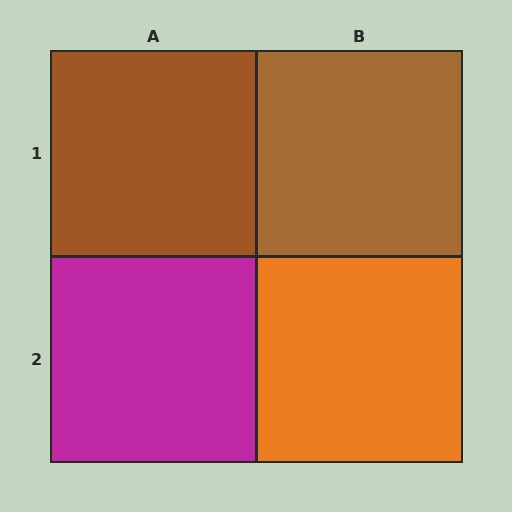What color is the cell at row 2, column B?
Orange.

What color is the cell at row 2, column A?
Magenta.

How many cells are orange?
1 cell is orange.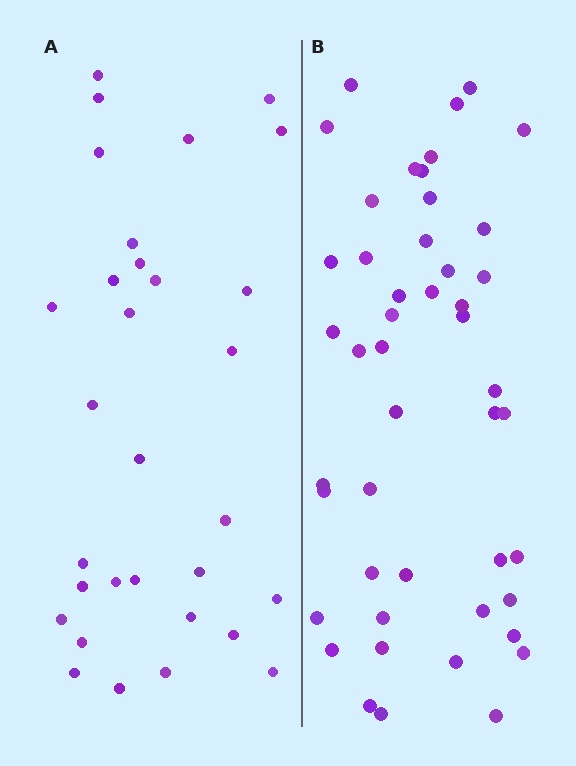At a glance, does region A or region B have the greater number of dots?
Region B (the right region) has more dots.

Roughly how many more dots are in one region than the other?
Region B has approximately 15 more dots than region A.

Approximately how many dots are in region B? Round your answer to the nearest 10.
About 50 dots. (The exact count is 47, which rounds to 50.)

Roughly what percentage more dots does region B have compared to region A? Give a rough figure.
About 50% more.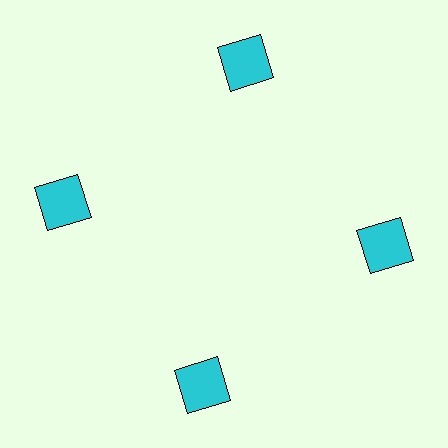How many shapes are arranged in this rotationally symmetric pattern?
There are 4 shapes, arranged in 4 groups of 1.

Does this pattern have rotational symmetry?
Yes, this pattern has 4-fold rotational symmetry. It looks the same after rotating 90 degrees around the center.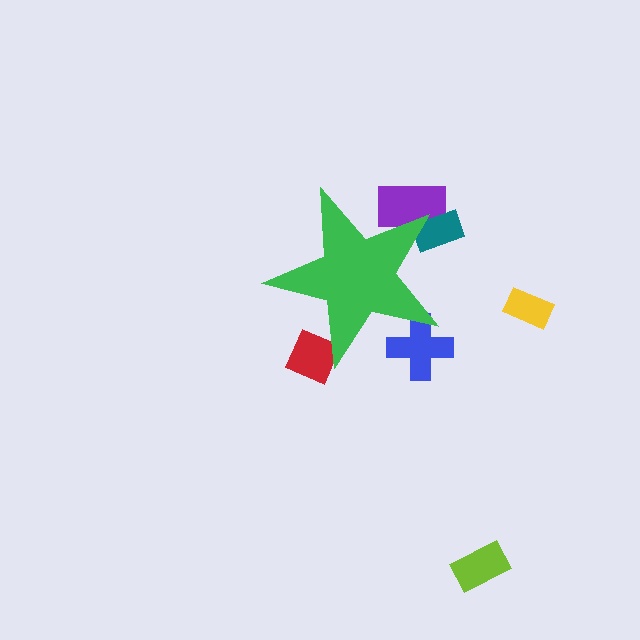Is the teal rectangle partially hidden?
Yes, the teal rectangle is partially hidden behind the green star.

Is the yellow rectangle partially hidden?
No, the yellow rectangle is fully visible.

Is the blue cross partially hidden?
Yes, the blue cross is partially hidden behind the green star.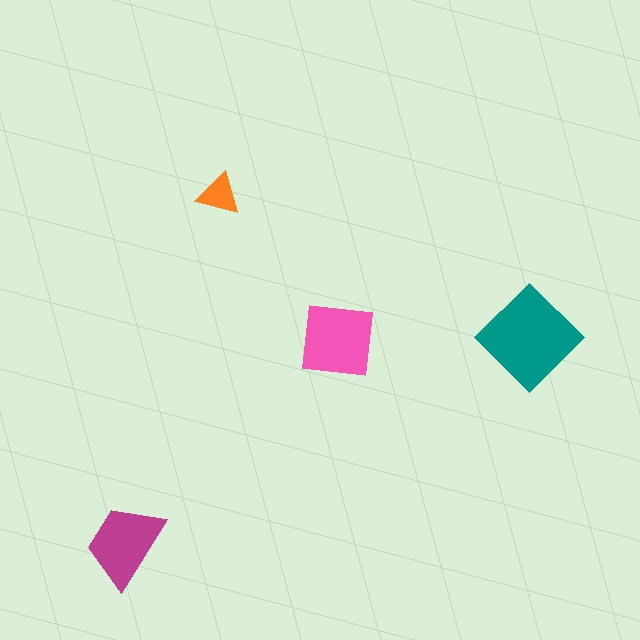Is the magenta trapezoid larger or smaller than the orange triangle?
Larger.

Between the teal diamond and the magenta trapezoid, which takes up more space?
The teal diamond.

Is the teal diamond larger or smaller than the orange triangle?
Larger.